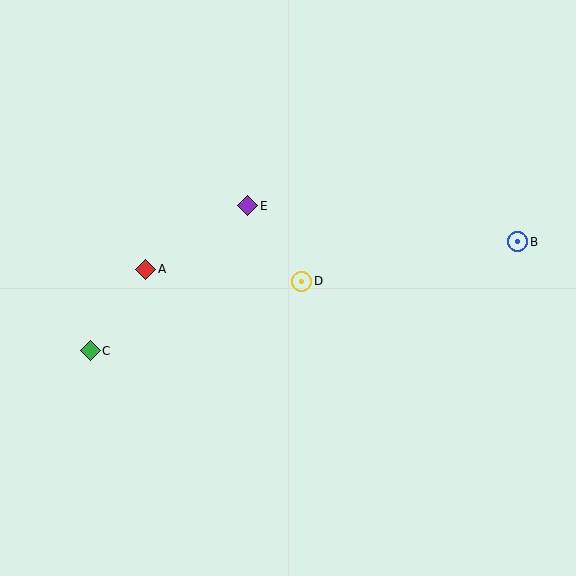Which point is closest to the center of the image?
Point D at (302, 281) is closest to the center.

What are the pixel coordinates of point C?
Point C is at (90, 351).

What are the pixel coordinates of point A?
Point A is at (146, 269).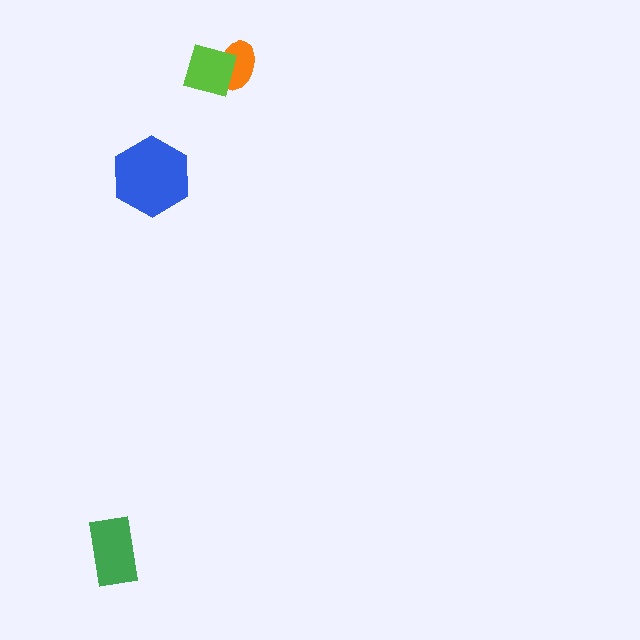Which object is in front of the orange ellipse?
The lime diamond is in front of the orange ellipse.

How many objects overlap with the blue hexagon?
0 objects overlap with the blue hexagon.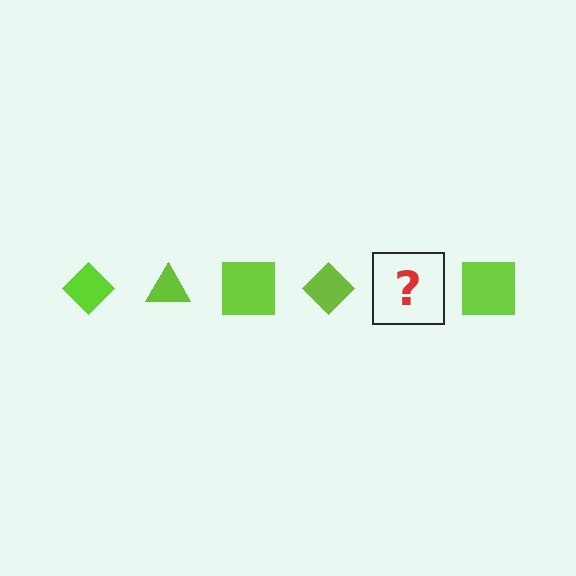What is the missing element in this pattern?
The missing element is a lime triangle.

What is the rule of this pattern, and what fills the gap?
The rule is that the pattern cycles through diamond, triangle, square shapes in lime. The gap should be filled with a lime triangle.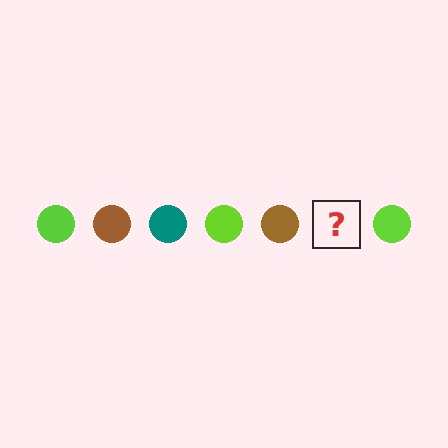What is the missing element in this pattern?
The missing element is a teal circle.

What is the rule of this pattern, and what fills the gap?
The rule is that the pattern cycles through lime, brown, teal circles. The gap should be filled with a teal circle.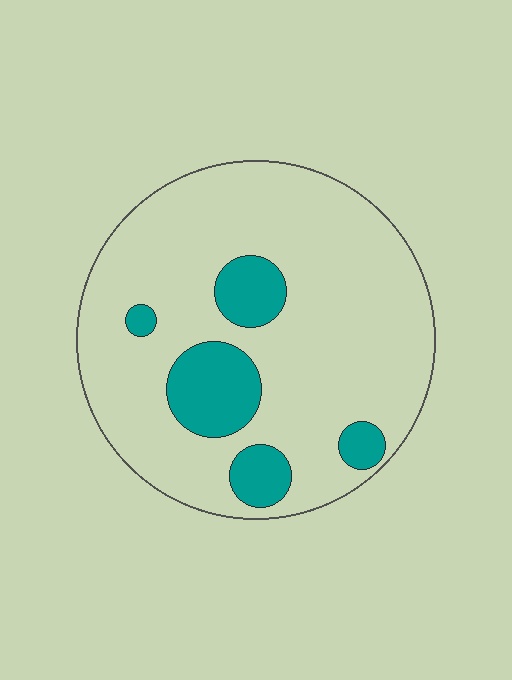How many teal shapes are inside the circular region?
5.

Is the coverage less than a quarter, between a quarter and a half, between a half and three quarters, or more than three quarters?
Less than a quarter.